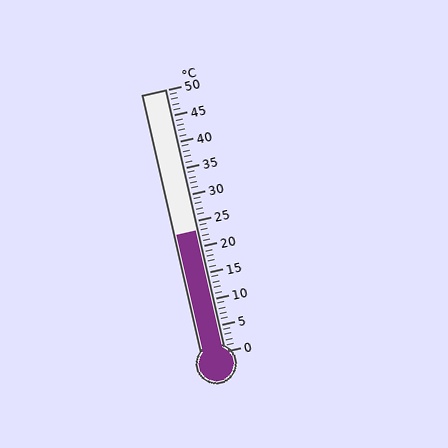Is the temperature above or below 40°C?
The temperature is below 40°C.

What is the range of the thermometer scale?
The thermometer scale ranges from 0°C to 50°C.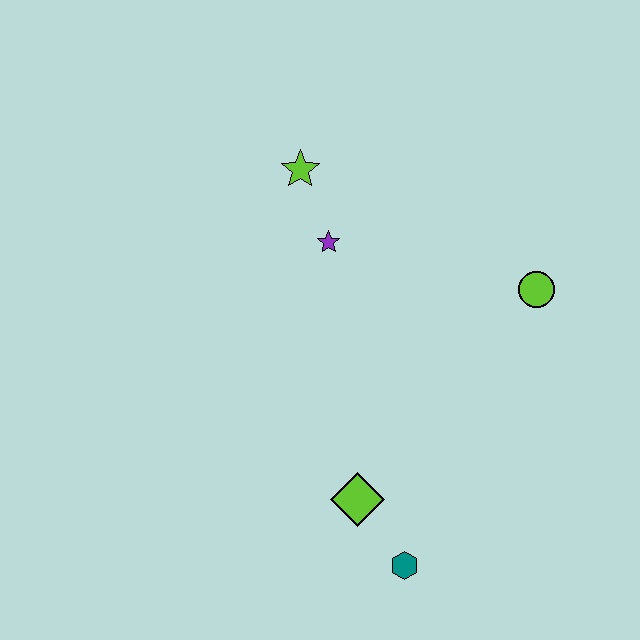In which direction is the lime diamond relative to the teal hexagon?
The lime diamond is above the teal hexagon.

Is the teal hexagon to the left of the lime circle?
Yes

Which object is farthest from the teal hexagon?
The lime star is farthest from the teal hexagon.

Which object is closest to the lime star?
The purple star is closest to the lime star.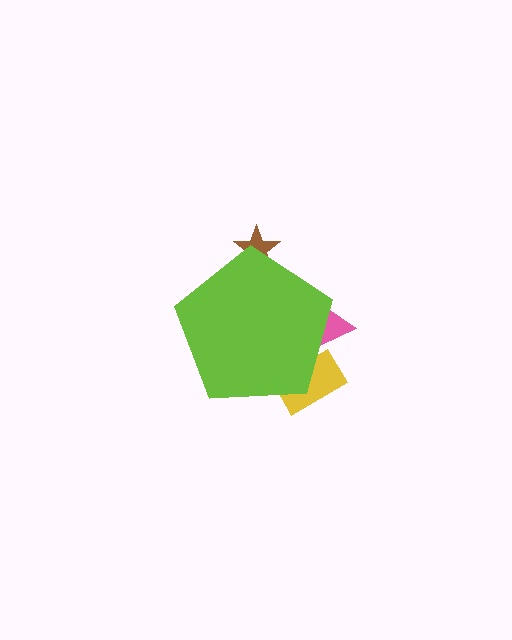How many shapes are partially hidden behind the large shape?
3 shapes are partially hidden.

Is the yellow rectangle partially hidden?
Yes, the yellow rectangle is partially hidden behind the lime pentagon.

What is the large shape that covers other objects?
A lime pentagon.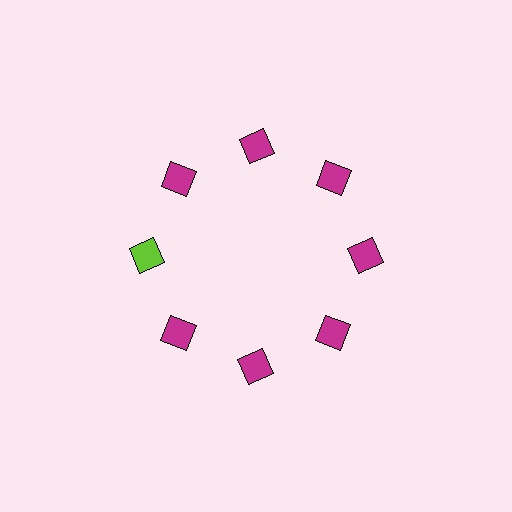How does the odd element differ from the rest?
It has a different color: lime instead of magenta.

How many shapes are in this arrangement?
There are 8 shapes arranged in a ring pattern.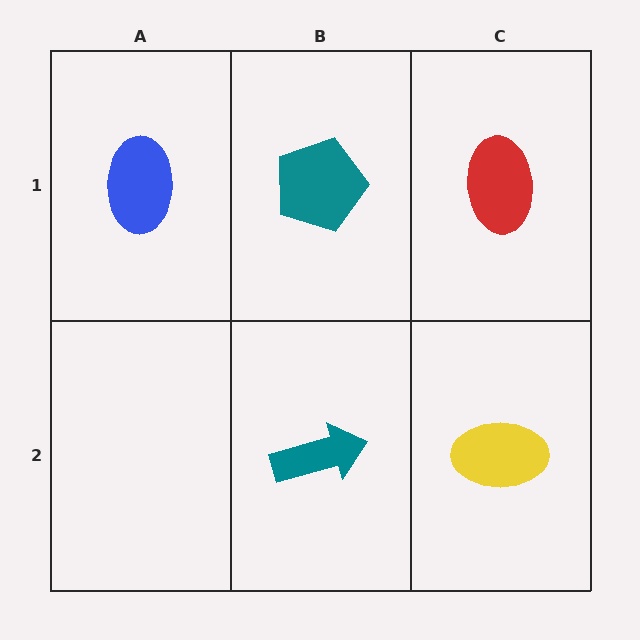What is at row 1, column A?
A blue ellipse.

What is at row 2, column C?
A yellow ellipse.